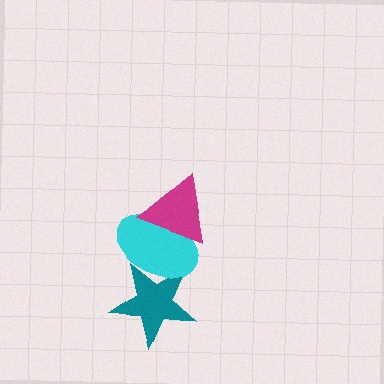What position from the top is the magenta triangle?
The magenta triangle is 1st from the top.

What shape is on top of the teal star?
The cyan ellipse is on top of the teal star.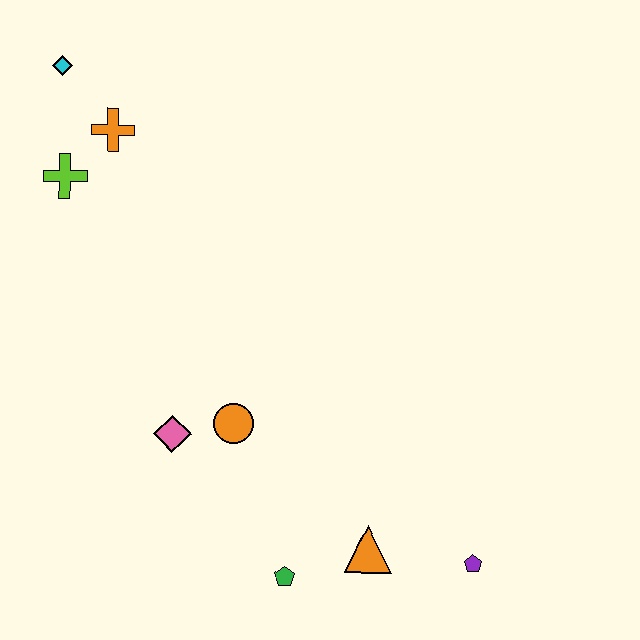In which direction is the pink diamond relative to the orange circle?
The pink diamond is to the left of the orange circle.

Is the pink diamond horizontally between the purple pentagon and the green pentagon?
No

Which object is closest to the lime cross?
The orange cross is closest to the lime cross.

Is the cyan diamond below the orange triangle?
No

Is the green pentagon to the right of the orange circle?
Yes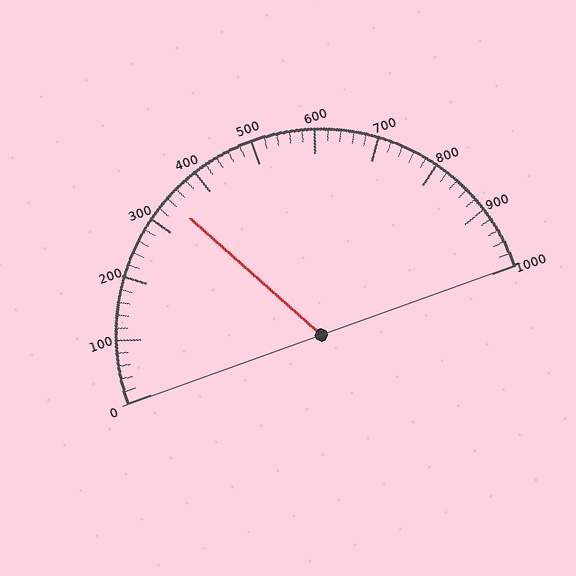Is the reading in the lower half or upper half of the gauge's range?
The reading is in the lower half of the range (0 to 1000).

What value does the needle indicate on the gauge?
The needle indicates approximately 340.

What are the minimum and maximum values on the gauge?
The gauge ranges from 0 to 1000.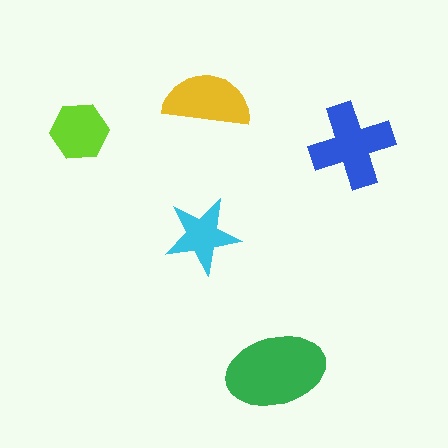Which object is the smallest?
The cyan star.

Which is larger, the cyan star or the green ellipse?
The green ellipse.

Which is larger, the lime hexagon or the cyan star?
The lime hexagon.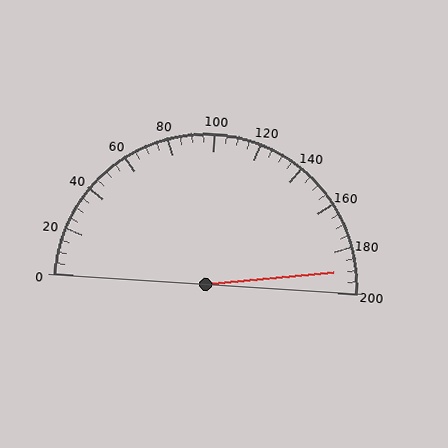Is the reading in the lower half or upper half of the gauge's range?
The reading is in the upper half of the range (0 to 200).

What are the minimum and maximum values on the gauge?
The gauge ranges from 0 to 200.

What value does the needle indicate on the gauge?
The needle indicates approximately 190.